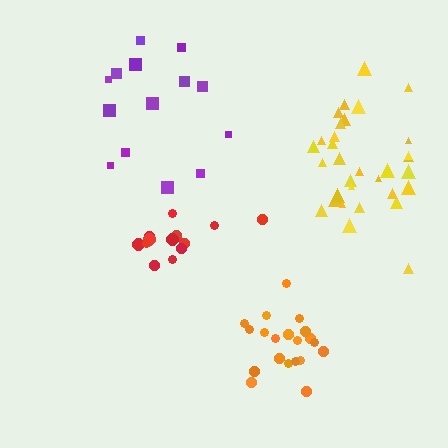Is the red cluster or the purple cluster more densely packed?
Red.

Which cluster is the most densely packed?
Orange.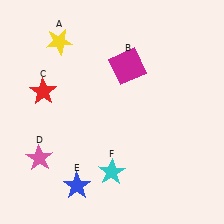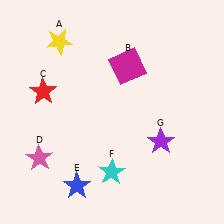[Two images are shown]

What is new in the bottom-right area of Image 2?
A purple star (G) was added in the bottom-right area of Image 2.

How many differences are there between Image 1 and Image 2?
There is 1 difference between the two images.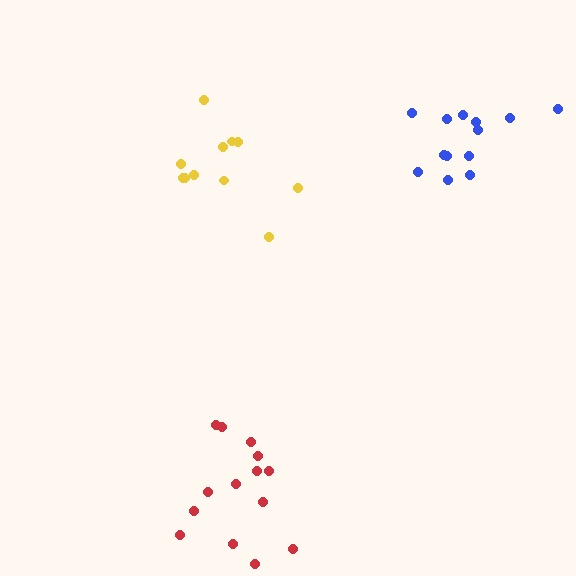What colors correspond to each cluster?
The clusters are colored: red, blue, yellow.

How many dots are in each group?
Group 1: 14 dots, Group 2: 13 dots, Group 3: 11 dots (38 total).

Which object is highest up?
The blue cluster is topmost.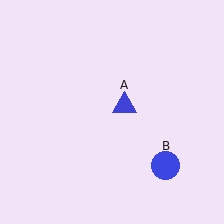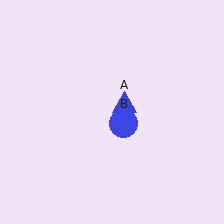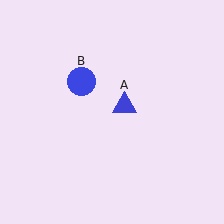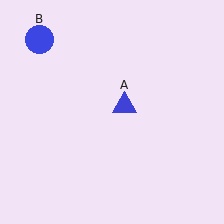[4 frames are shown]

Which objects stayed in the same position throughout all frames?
Blue triangle (object A) remained stationary.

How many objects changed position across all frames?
1 object changed position: blue circle (object B).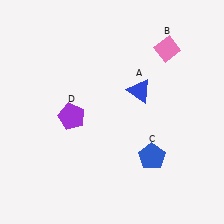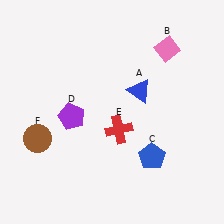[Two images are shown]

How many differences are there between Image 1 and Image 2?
There are 2 differences between the two images.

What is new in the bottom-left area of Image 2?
A brown circle (F) was added in the bottom-left area of Image 2.